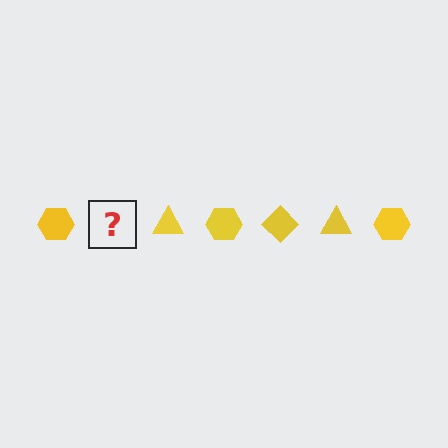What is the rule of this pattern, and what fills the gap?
The rule is that the pattern cycles through hexagon, diamond, triangle shapes in yellow. The gap should be filled with a yellow diamond.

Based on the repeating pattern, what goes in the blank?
The blank should be a yellow diamond.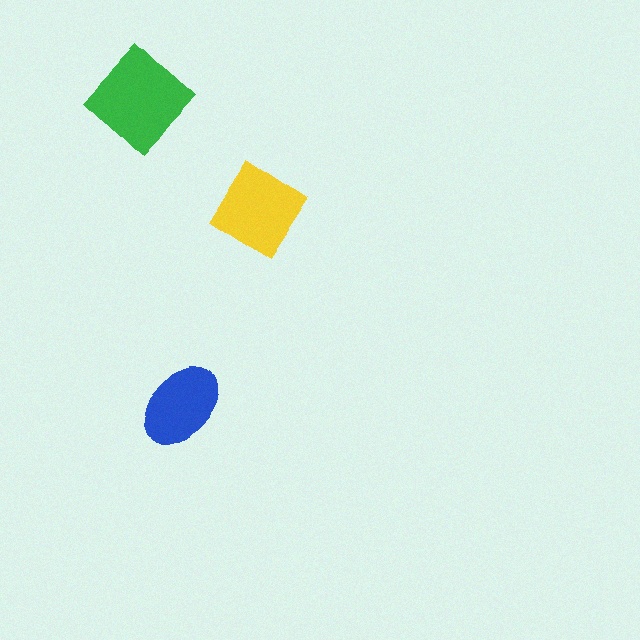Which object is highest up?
The green diamond is topmost.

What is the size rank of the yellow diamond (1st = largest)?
2nd.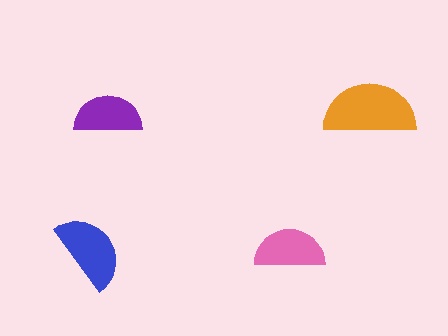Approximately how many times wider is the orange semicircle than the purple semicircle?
About 1.5 times wider.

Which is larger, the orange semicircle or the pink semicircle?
The orange one.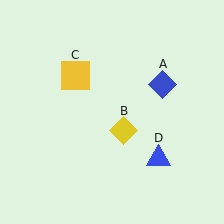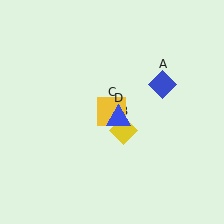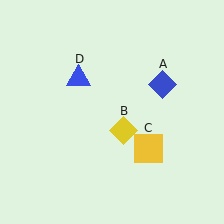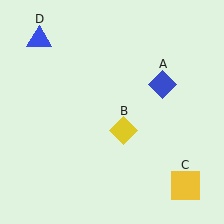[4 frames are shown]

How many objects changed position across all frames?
2 objects changed position: yellow square (object C), blue triangle (object D).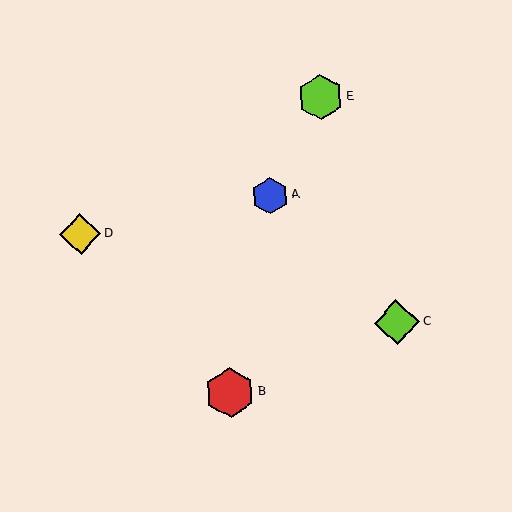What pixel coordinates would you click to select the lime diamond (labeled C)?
Click at (397, 322) to select the lime diamond C.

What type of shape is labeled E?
Shape E is a lime hexagon.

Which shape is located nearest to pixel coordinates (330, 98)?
The lime hexagon (labeled E) at (321, 97) is nearest to that location.